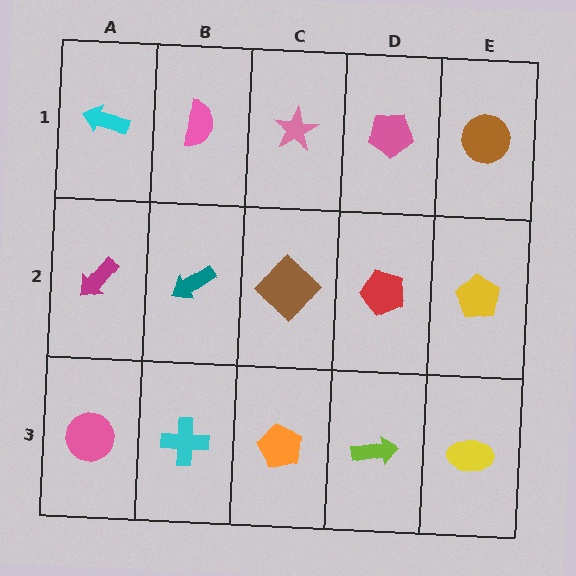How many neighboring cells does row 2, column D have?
4.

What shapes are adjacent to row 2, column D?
A pink pentagon (row 1, column D), a lime arrow (row 3, column D), a brown diamond (row 2, column C), a yellow pentagon (row 2, column E).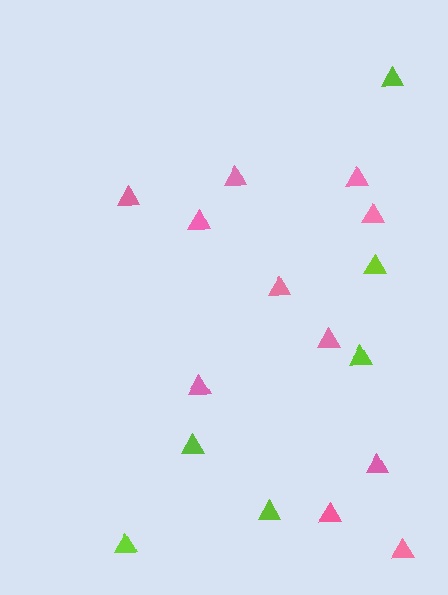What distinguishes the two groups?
There are 2 groups: one group of lime triangles (6) and one group of pink triangles (11).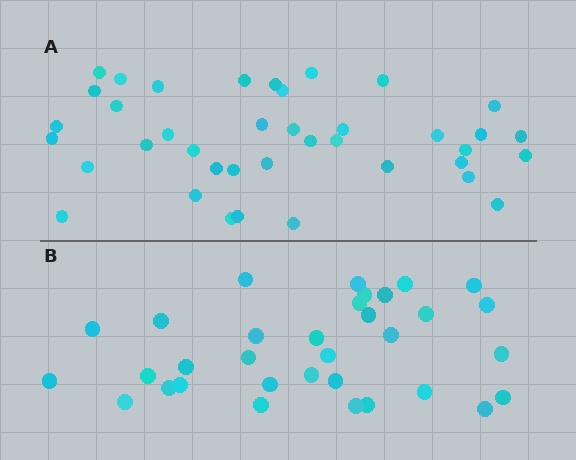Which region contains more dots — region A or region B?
Region A (the top region) has more dots.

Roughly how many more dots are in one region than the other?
Region A has about 6 more dots than region B.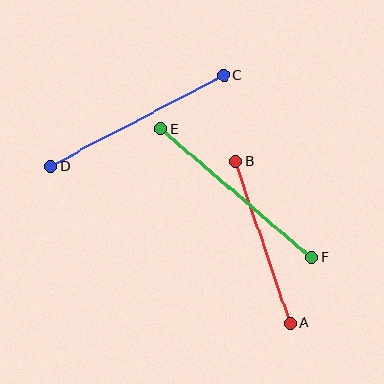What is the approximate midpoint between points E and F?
The midpoint is at approximately (236, 193) pixels.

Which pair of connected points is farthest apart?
Points E and F are farthest apart.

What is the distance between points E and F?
The distance is approximately 198 pixels.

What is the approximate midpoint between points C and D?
The midpoint is at approximately (137, 121) pixels.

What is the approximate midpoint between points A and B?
The midpoint is at approximately (263, 242) pixels.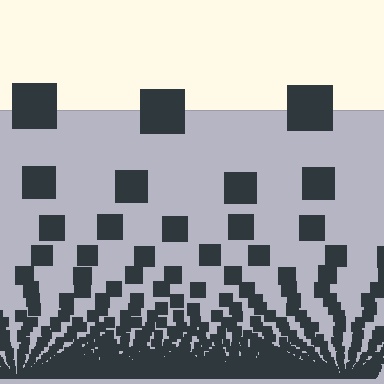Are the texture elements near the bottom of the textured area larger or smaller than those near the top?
Smaller. The gradient is inverted — elements near the bottom are smaller and denser.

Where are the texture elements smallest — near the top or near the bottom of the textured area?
Near the bottom.